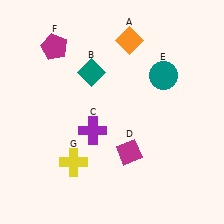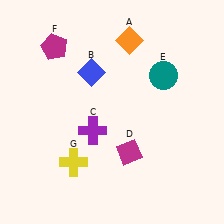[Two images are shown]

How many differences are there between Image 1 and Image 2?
There is 1 difference between the two images.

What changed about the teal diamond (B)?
In Image 1, B is teal. In Image 2, it changed to blue.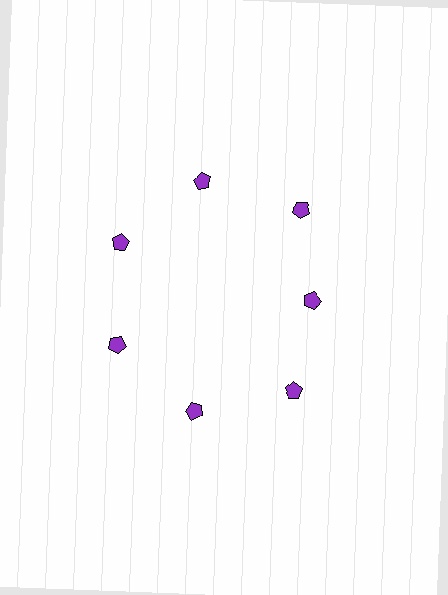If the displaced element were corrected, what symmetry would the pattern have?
It would have 7-fold rotational symmetry — the pattern would map onto itself every 51 degrees.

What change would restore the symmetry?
The symmetry would be restored by moving it outward, back onto the ring so that all 7 pentagons sit at equal angles and equal distance from the center.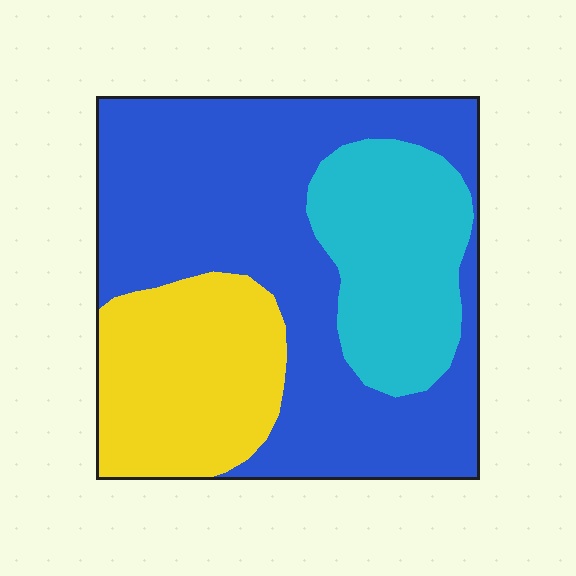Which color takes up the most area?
Blue, at roughly 55%.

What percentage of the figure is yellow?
Yellow covers 23% of the figure.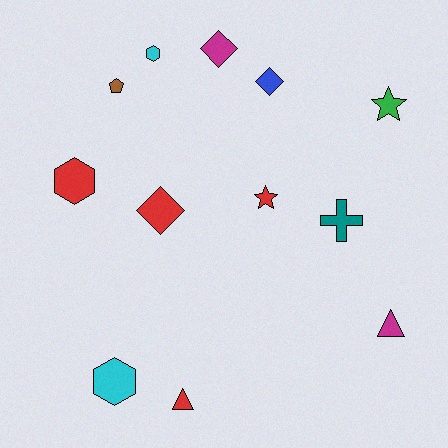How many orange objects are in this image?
There are no orange objects.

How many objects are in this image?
There are 12 objects.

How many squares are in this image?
There are no squares.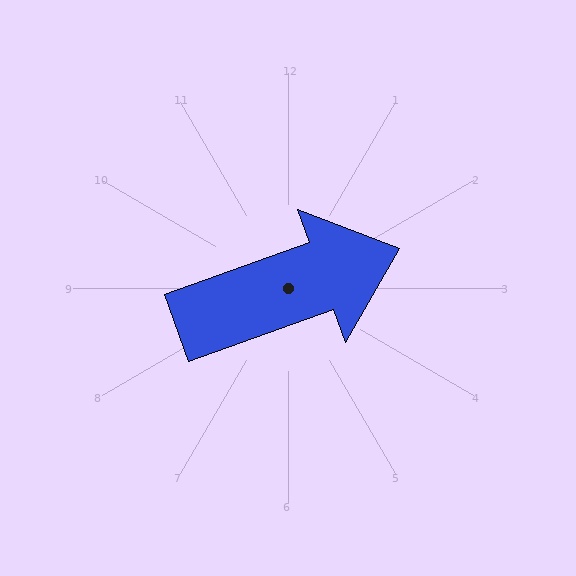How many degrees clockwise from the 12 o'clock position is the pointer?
Approximately 70 degrees.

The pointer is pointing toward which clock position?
Roughly 2 o'clock.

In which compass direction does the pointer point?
East.